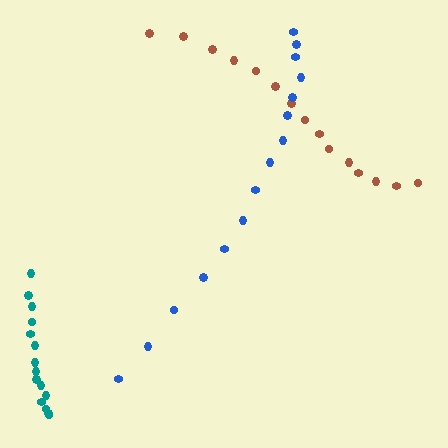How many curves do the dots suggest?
There are 3 distinct paths.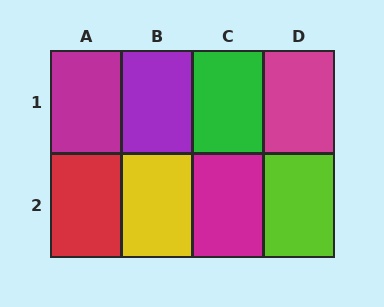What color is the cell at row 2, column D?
Lime.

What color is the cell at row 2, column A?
Red.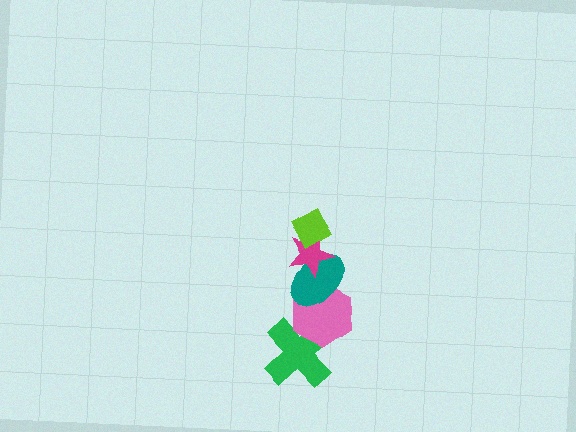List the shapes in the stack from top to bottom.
From top to bottom: the lime diamond, the magenta star, the teal ellipse, the pink hexagon, the green cross.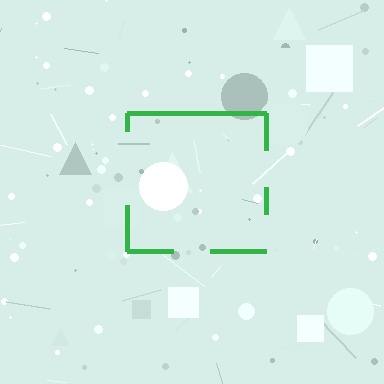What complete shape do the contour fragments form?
The contour fragments form a square.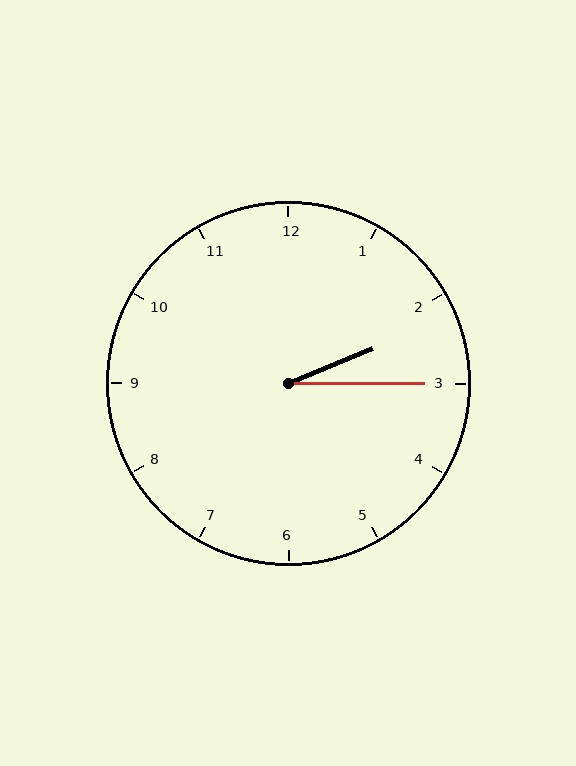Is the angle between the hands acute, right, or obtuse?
It is acute.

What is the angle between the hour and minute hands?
Approximately 22 degrees.